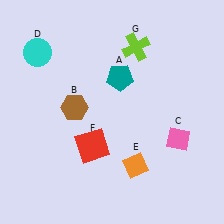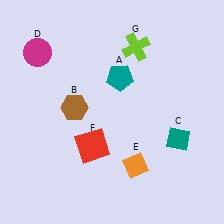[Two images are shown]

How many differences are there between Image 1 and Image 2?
There are 2 differences between the two images.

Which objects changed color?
C changed from pink to teal. D changed from cyan to magenta.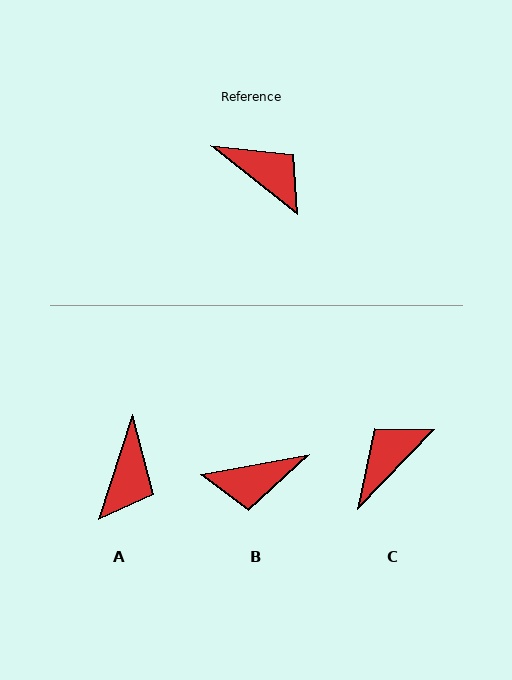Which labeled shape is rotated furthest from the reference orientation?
B, about 131 degrees away.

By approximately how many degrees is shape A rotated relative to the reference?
Approximately 69 degrees clockwise.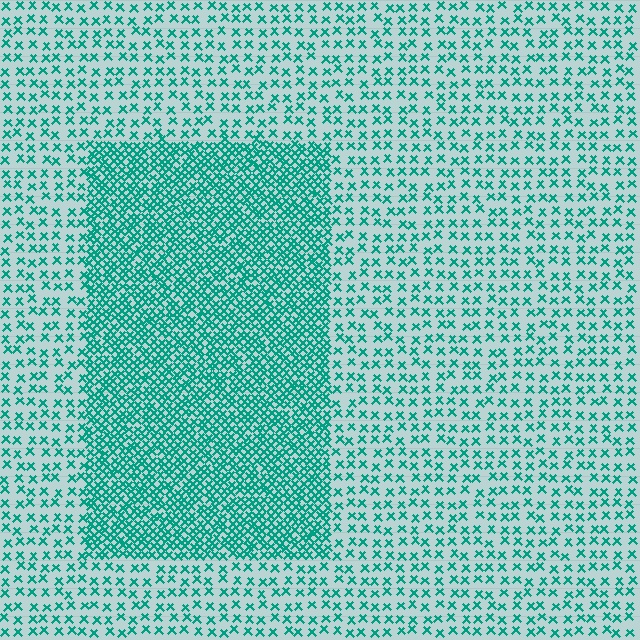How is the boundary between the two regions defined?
The boundary is defined by a change in element density (approximately 2.6x ratio). All elements are the same color, size, and shape.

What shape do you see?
I see a rectangle.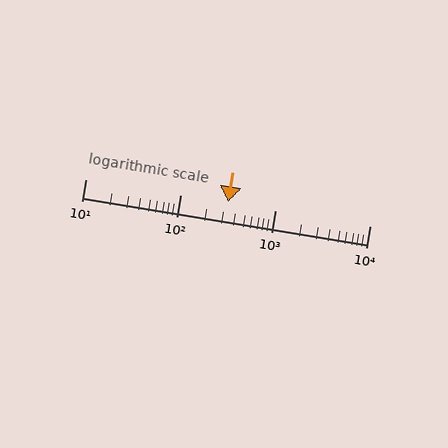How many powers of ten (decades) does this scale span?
The scale spans 3 decades, from 10 to 10000.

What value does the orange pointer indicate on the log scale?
The pointer indicates approximately 320.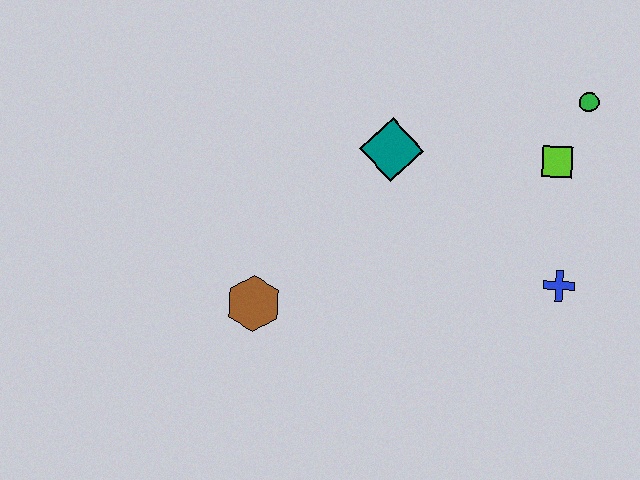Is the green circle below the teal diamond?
No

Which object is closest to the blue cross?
The lime square is closest to the blue cross.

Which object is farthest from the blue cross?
The brown hexagon is farthest from the blue cross.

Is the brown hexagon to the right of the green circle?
No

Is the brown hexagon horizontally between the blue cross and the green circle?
No